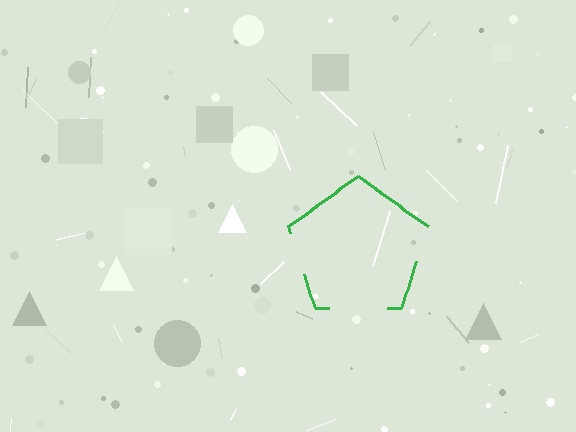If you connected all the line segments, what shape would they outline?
They would outline a pentagon.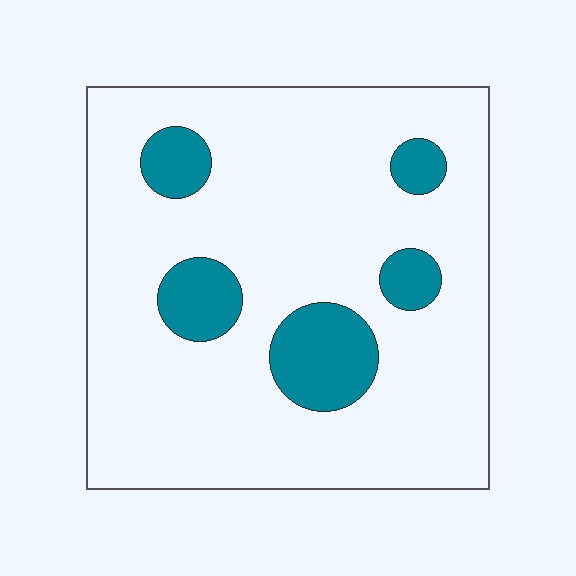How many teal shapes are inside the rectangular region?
5.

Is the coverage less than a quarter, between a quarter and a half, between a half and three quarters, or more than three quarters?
Less than a quarter.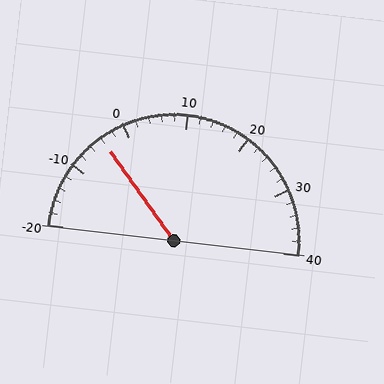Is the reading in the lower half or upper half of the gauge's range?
The reading is in the lower half of the range (-20 to 40).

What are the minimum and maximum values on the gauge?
The gauge ranges from -20 to 40.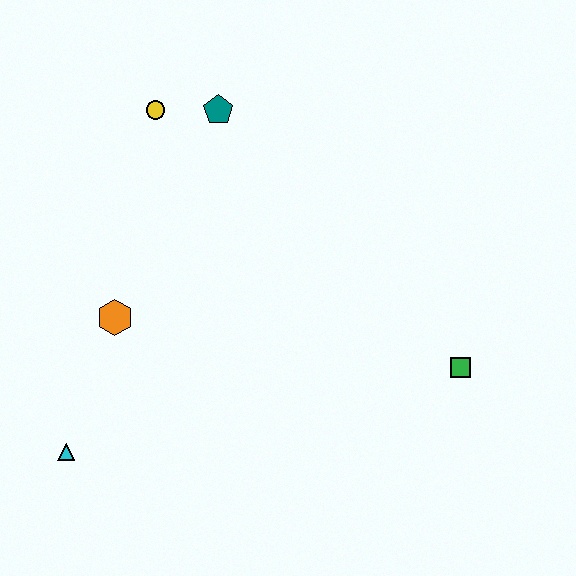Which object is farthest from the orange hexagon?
The green square is farthest from the orange hexagon.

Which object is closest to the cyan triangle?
The orange hexagon is closest to the cyan triangle.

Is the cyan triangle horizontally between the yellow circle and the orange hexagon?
No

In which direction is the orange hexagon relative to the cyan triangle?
The orange hexagon is above the cyan triangle.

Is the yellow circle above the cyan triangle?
Yes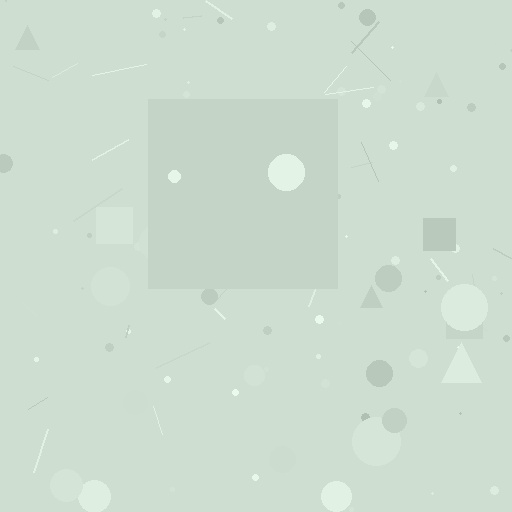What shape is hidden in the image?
A square is hidden in the image.